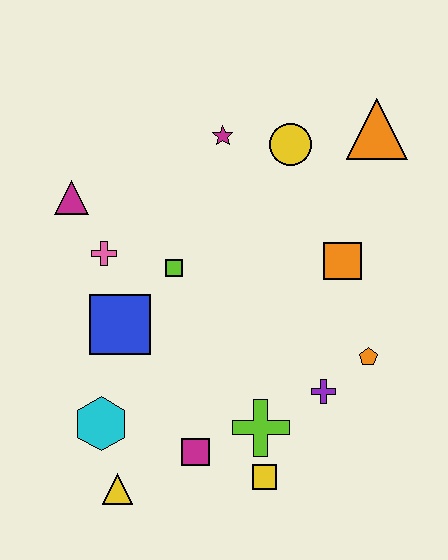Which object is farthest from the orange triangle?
The yellow triangle is farthest from the orange triangle.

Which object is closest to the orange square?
The orange pentagon is closest to the orange square.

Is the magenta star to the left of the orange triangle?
Yes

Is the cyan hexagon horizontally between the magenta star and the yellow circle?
No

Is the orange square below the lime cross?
No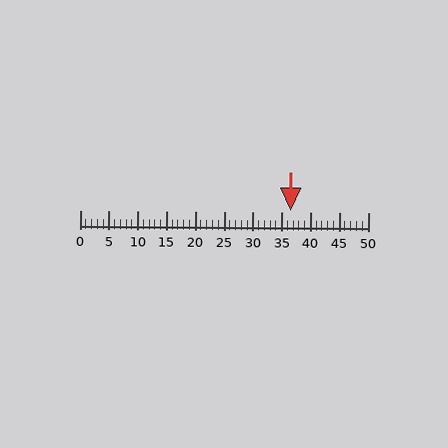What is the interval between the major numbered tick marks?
The major tick marks are spaced 5 units apart.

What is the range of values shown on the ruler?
The ruler shows values from 0 to 50.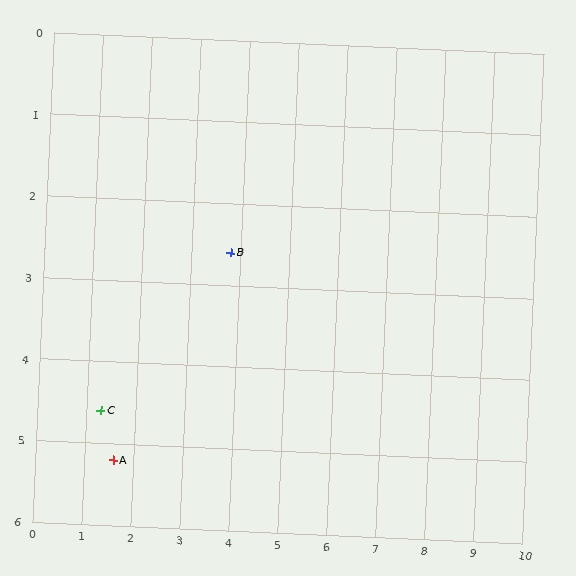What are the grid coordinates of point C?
Point C is at approximately (1.3, 4.6).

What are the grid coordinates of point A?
Point A is at approximately (1.6, 5.2).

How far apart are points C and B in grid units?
Points C and B are about 3.2 grid units apart.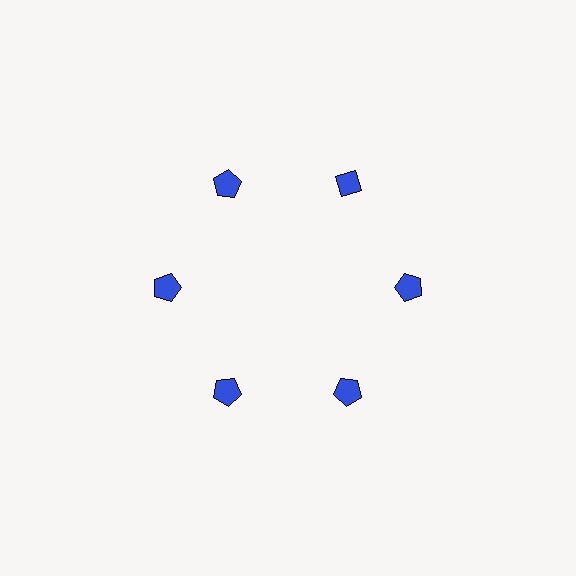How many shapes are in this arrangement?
There are 6 shapes arranged in a ring pattern.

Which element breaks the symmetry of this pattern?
The blue diamond at roughly the 1 o'clock position breaks the symmetry. All other shapes are blue pentagons.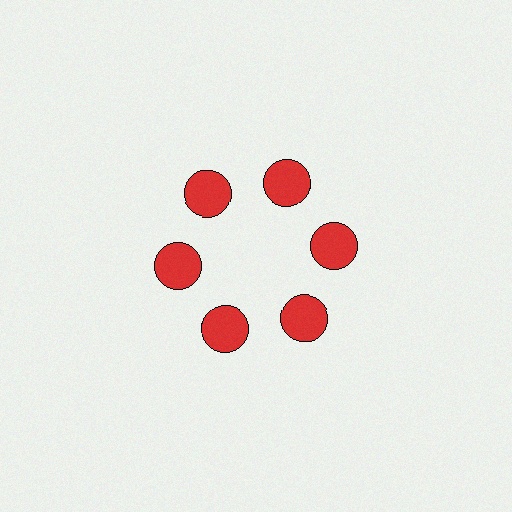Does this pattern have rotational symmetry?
Yes, this pattern has 6-fold rotational symmetry. It looks the same after rotating 60 degrees around the center.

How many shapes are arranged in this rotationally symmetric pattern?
There are 6 shapes, arranged in 6 groups of 1.